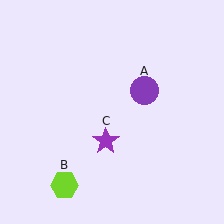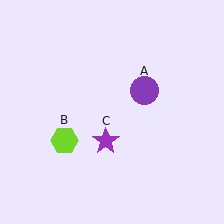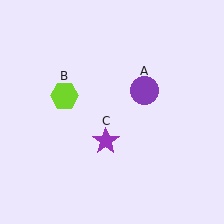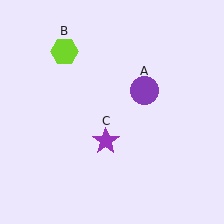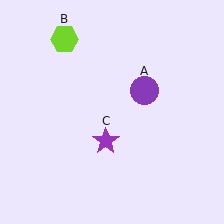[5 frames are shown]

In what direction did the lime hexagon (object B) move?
The lime hexagon (object B) moved up.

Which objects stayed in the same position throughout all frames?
Purple circle (object A) and purple star (object C) remained stationary.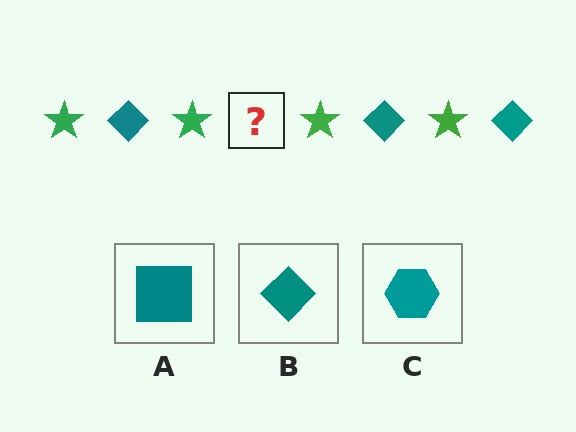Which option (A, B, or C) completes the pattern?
B.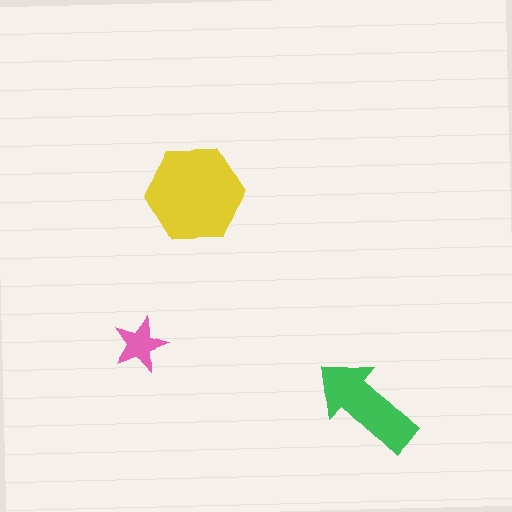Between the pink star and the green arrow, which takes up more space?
The green arrow.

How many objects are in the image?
There are 3 objects in the image.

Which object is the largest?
The yellow hexagon.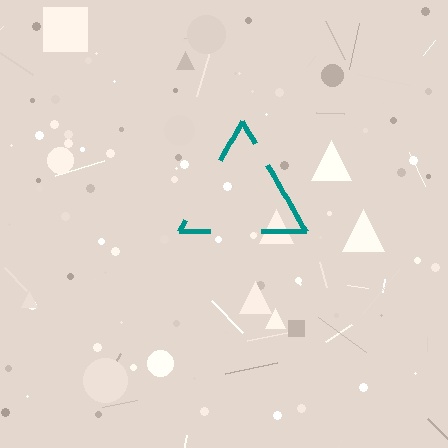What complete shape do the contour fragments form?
The contour fragments form a triangle.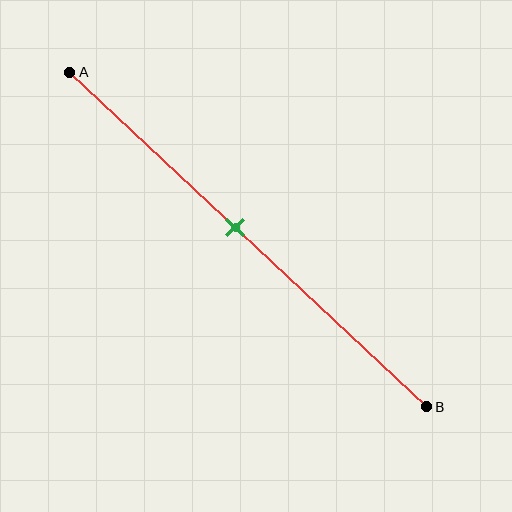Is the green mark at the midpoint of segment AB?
No, the mark is at about 45% from A, not at the 50% midpoint.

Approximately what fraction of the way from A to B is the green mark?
The green mark is approximately 45% of the way from A to B.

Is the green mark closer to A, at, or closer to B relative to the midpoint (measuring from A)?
The green mark is closer to point A than the midpoint of segment AB.